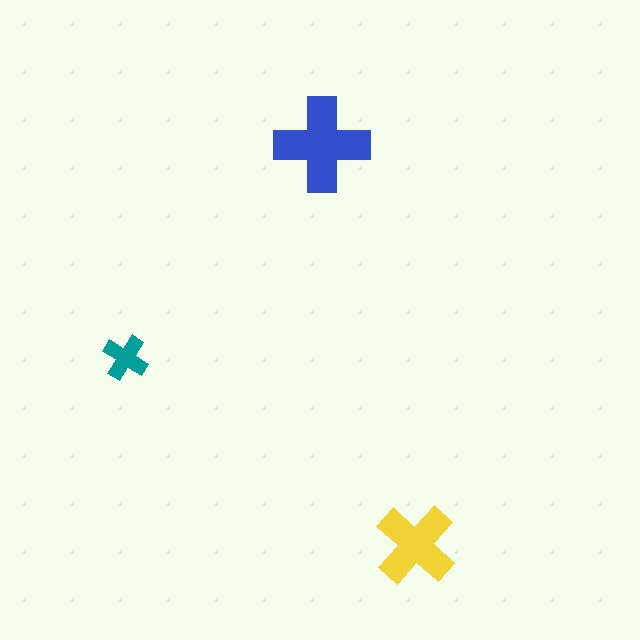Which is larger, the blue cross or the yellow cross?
The blue one.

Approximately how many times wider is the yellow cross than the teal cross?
About 2 times wider.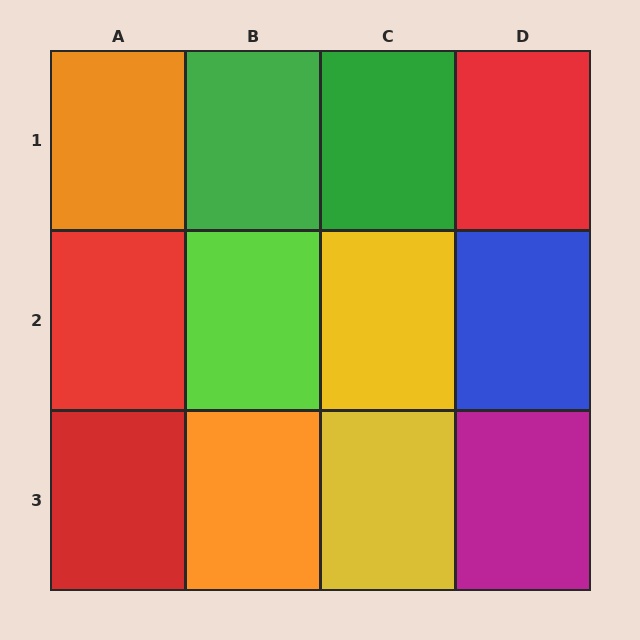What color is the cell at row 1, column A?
Orange.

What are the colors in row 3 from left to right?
Red, orange, yellow, magenta.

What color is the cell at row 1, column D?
Red.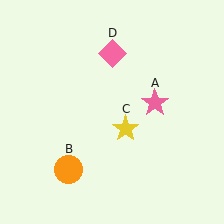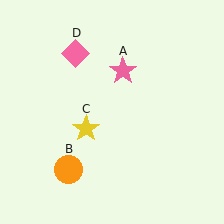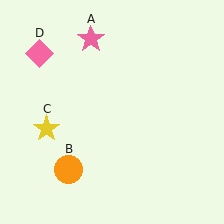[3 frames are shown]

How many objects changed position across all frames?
3 objects changed position: pink star (object A), yellow star (object C), pink diamond (object D).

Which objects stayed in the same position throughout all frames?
Orange circle (object B) remained stationary.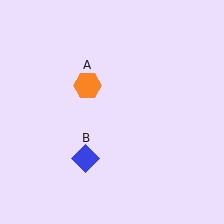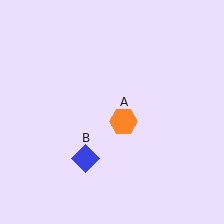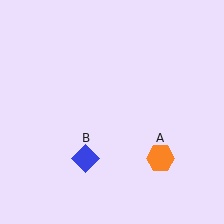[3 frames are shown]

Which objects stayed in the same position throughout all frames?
Blue diamond (object B) remained stationary.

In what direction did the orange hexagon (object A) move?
The orange hexagon (object A) moved down and to the right.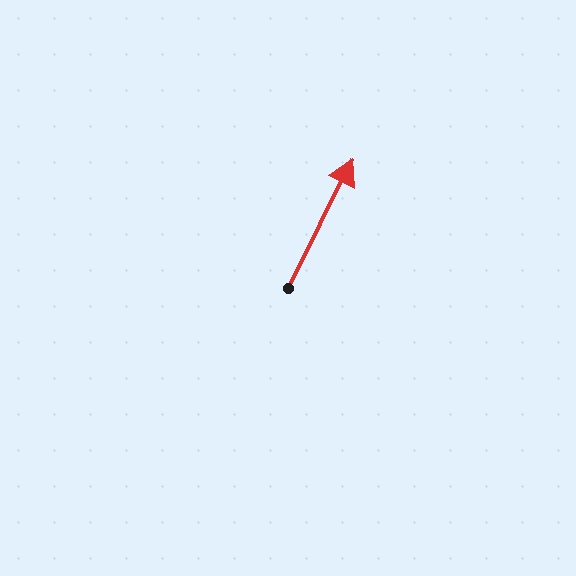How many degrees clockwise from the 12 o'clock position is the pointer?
Approximately 27 degrees.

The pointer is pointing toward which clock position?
Roughly 1 o'clock.